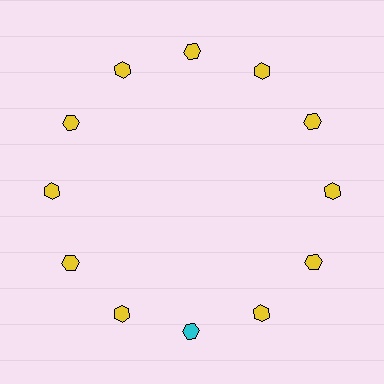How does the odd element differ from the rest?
It has a different color: cyan instead of yellow.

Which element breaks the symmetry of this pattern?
The cyan hexagon at roughly the 6 o'clock position breaks the symmetry. All other shapes are yellow hexagons.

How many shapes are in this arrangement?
There are 12 shapes arranged in a ring pattern.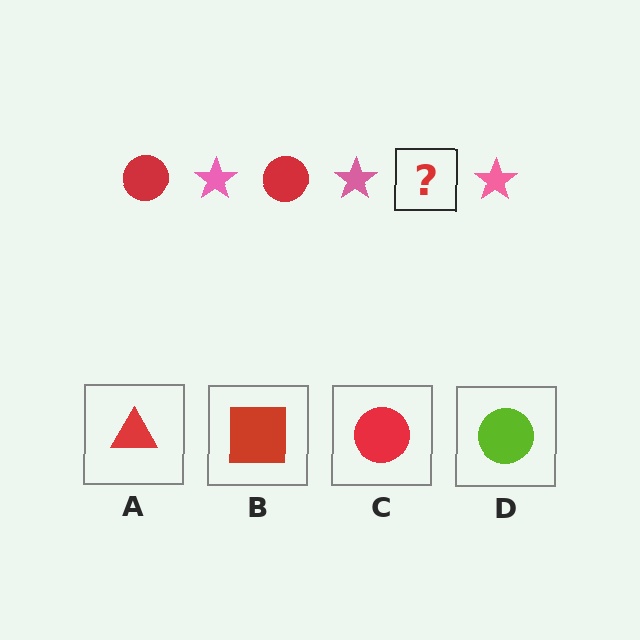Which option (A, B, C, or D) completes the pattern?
C.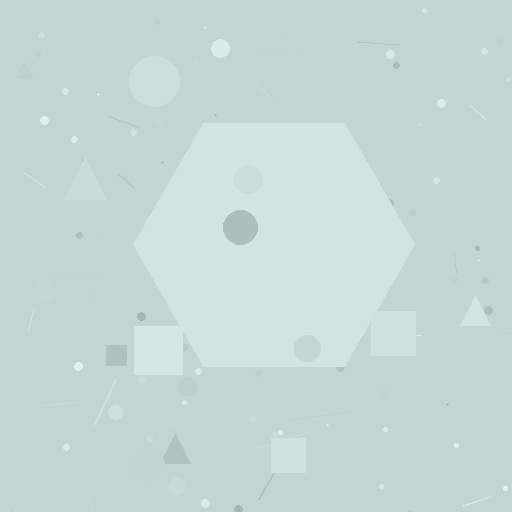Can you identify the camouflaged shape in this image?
The camouflaged shape is a hexagon.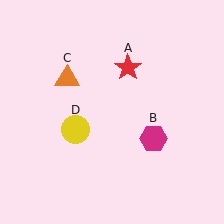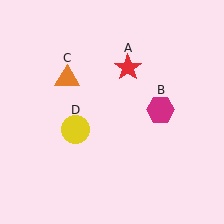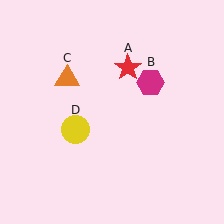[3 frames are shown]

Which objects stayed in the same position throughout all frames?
Red star (object A) and orange triangle (object C) and yellow circle (object D) remained stationary.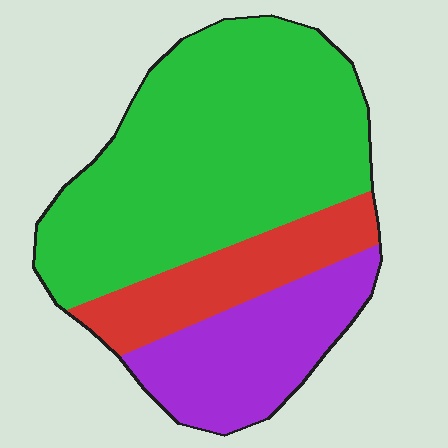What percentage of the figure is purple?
Purple covers around 25% of the figure.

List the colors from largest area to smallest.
From largest to smallest: green, purple, red.